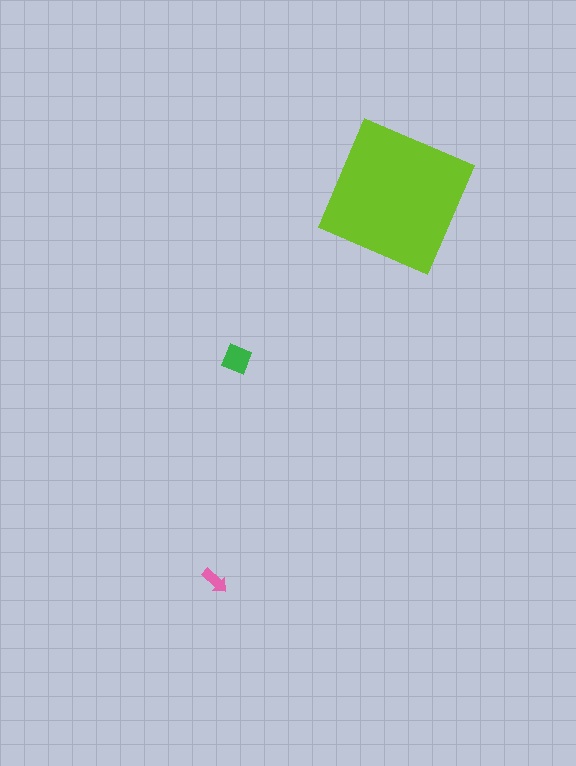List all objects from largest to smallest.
The lime square, the green diamond, the pink arrow.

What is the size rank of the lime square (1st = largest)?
1st.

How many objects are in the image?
There are 3 objects in the image.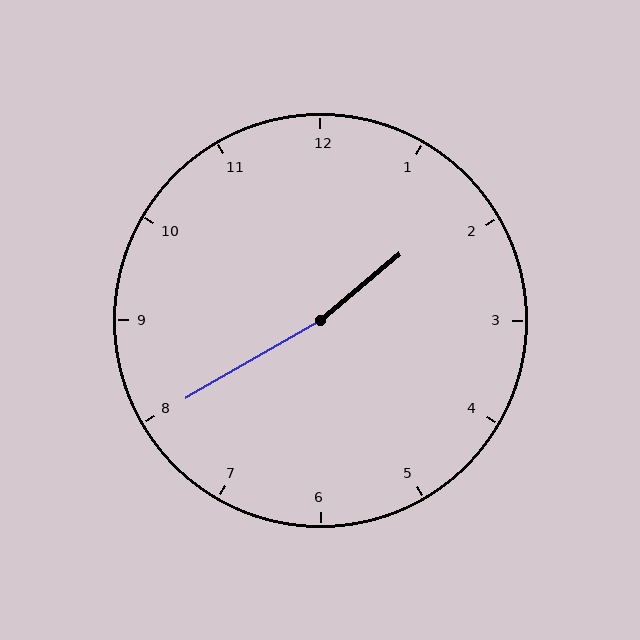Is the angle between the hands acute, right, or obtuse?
It is obtuse.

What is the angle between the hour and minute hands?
Approximately 170 degrees.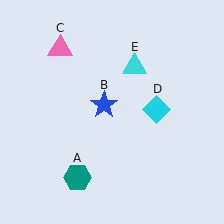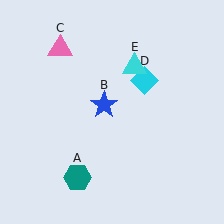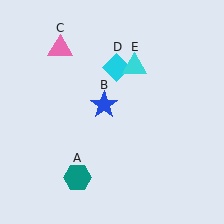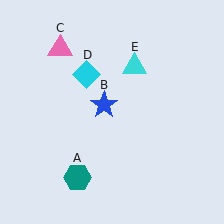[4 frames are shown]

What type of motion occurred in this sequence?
The cyan diamond (object D) rotated counterclockwise around the center of the scene.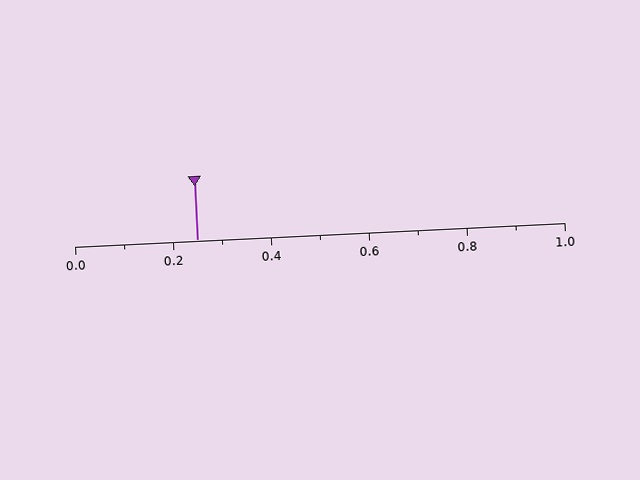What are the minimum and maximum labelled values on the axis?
The axis runs from 0.0 to 1.0.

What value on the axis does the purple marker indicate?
The marker indicates approximately 0.25.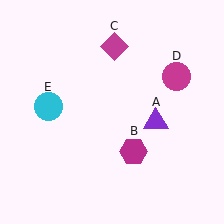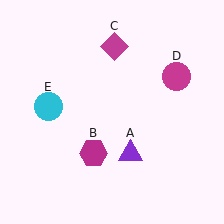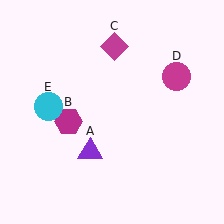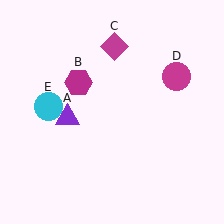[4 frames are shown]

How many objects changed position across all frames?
2 objects changed position: purple triangle (object A), magenta hexagon (object B).